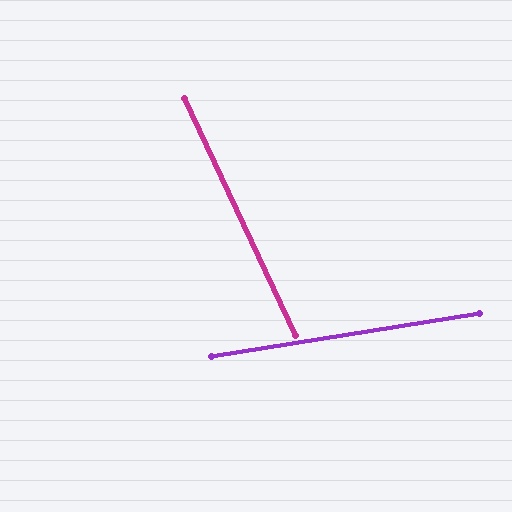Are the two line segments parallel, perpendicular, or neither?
Neither parallel nor perpendicular — they differ by about 74°.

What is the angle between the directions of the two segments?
Approximately 74 degrees.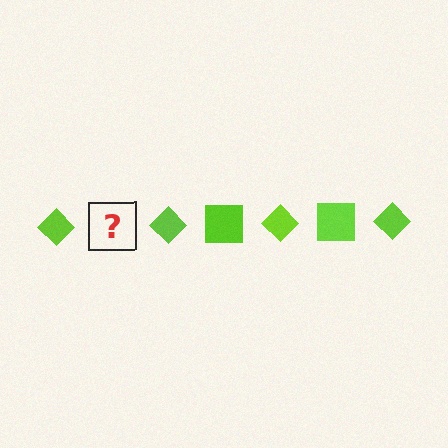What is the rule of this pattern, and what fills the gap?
The rule is that the pattern cycles through diamond, square shapes in lime. The gap should be filled with a lime square.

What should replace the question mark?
The question mark should be replaced with a lime square.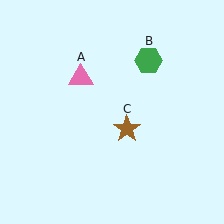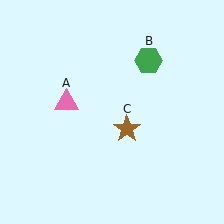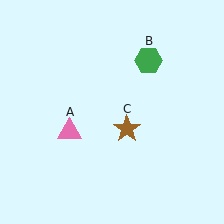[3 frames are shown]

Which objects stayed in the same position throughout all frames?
Green hexagon (object B) and brown star (object C) remained stationary.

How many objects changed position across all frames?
1 object changed position: pink triangle (object A).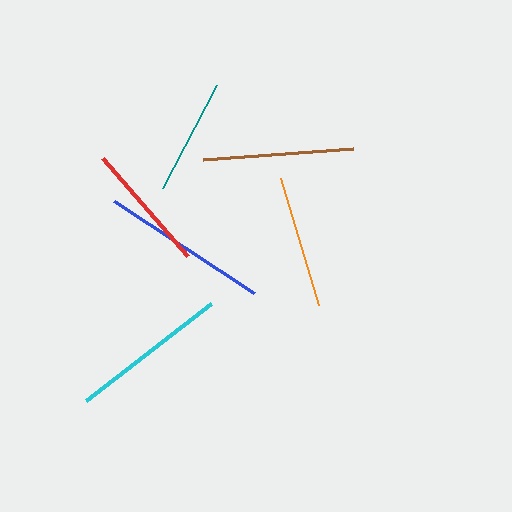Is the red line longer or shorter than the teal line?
The red line is longer than the teal line.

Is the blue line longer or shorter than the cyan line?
The blue line is longer than the cyan line.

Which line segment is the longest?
The blue line is the longest at approximately 167 pixels.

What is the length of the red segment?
The red segment is approximately 130 pixels long.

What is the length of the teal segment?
The teal segment is approximately 117 pixels long.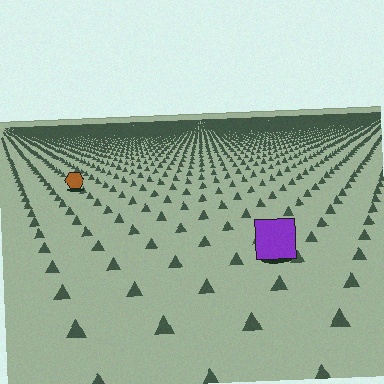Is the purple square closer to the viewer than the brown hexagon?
Yes. The purple square is closer — you can tell from the texture gradient: the ground texture is coarser near it.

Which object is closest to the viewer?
The purple square is closest. The texture marks near it are larger and more spread out.